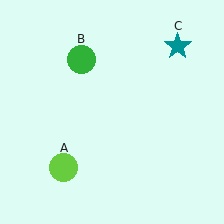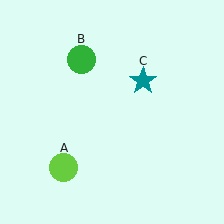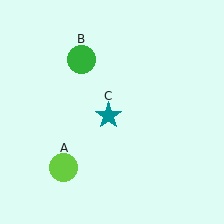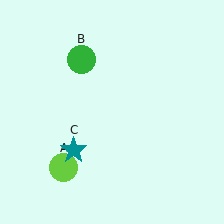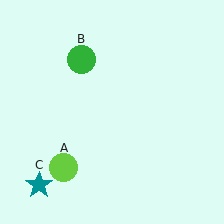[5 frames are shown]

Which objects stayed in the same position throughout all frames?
Lime circle (object A) and green circle (object B) remained stationary.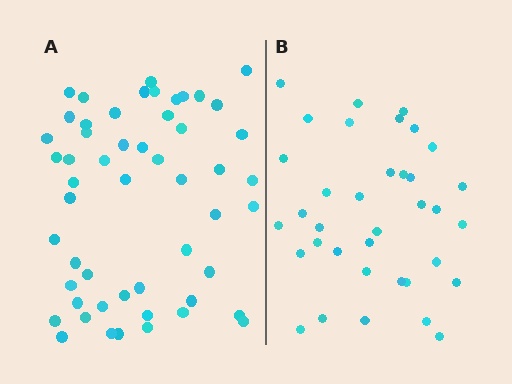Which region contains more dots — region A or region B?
Region A (the left region) has more dots.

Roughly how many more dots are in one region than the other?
Region A has approximately 15 more dots than region B.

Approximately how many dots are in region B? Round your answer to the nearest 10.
About 40 dots. (The exact count is 36, which rounds to 40.)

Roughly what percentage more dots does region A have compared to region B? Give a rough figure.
About 45% more.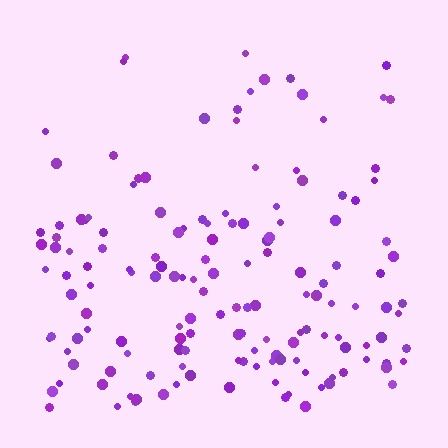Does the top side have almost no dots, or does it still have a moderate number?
Still a moderate number, just noticeably fewer than the bottom.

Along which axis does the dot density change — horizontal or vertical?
Vertical.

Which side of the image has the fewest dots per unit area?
The top.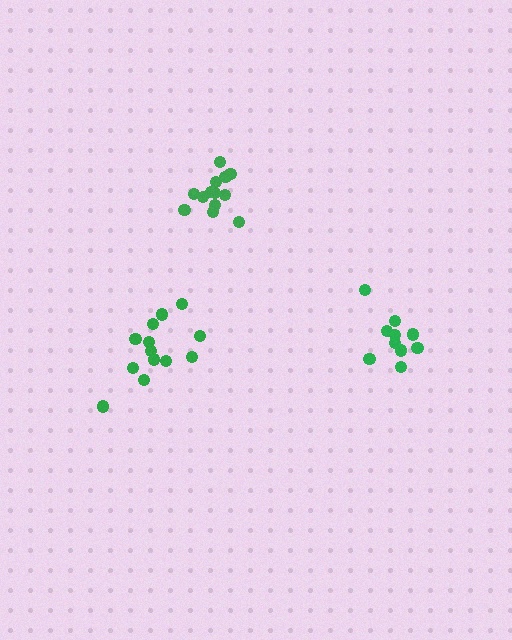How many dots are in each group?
Group 1: 13 dots, Group 2: 13 dots, Group 3: 10 dots (36 total).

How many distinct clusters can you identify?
There are 3 distinct clusters.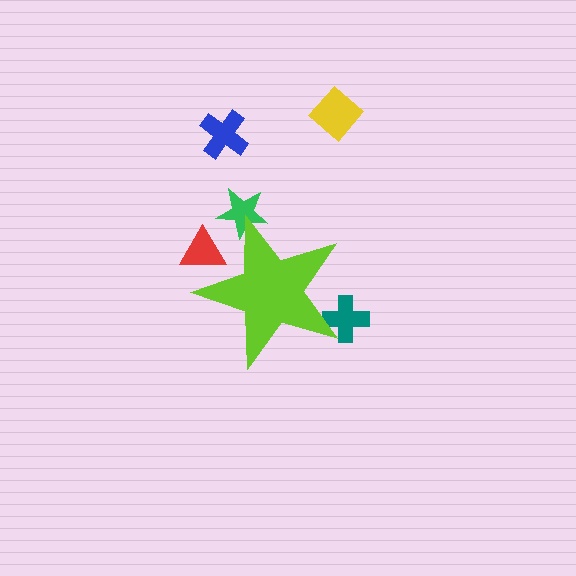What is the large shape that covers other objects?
A lime star.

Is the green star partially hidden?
Yes, the green star is partially hidden behind the lime star.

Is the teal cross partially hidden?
Yes, the teal cross is partially hidden behind the lime star.